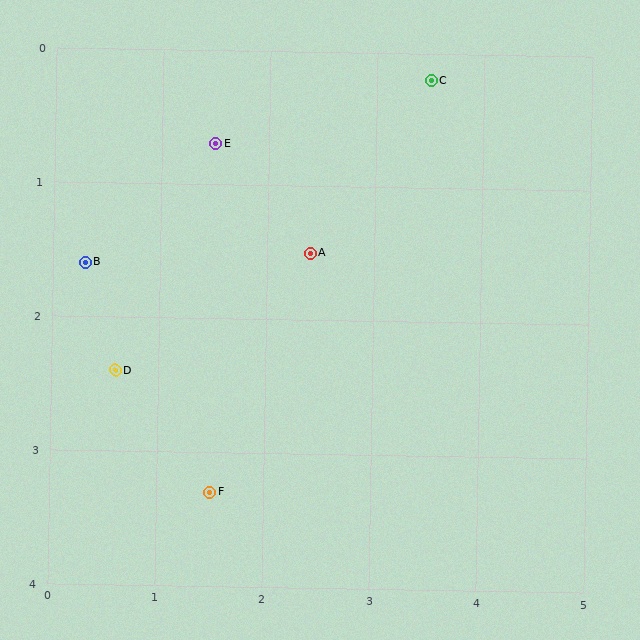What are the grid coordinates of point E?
Point E is at approximately (1.5, 0.7).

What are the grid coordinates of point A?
Point A is at approximately (2.4, 1.5).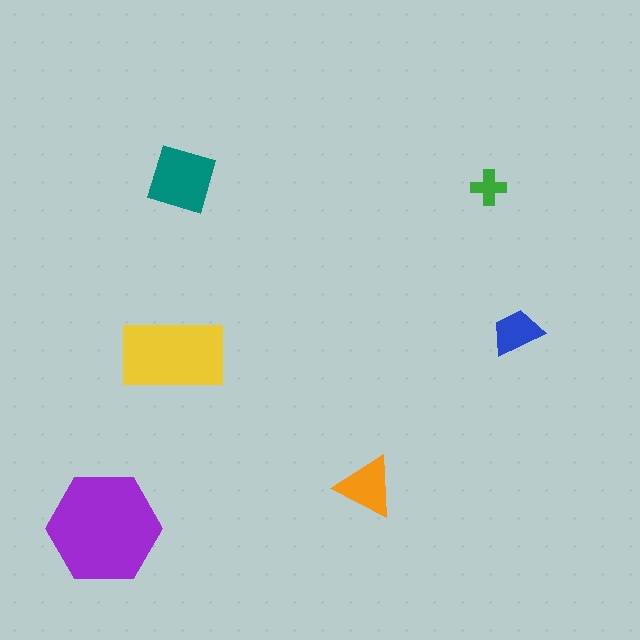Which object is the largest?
The purple hexagon.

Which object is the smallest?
The green cross.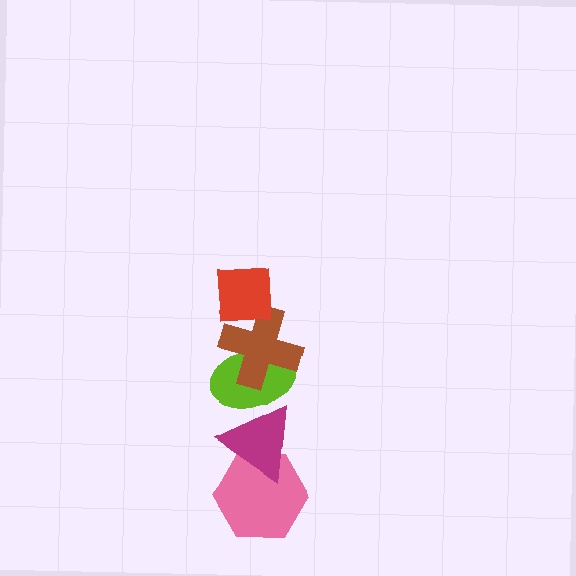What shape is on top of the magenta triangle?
The lime ellipse is on top of the magenta triangle.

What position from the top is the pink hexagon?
The pink hexagon is 5th from the top.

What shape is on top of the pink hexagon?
The magenta triangle is on top of the pink hexagon.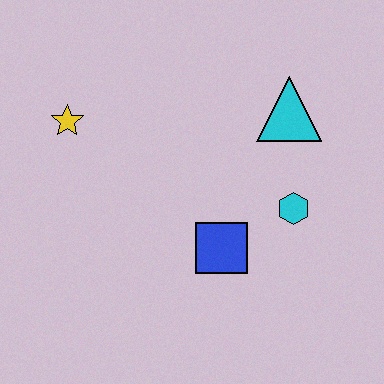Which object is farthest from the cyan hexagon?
The yellow star is farthest from the cyan hexagon.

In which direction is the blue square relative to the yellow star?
The blue square is to the right of the yellow star.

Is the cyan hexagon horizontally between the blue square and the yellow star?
No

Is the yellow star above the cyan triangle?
No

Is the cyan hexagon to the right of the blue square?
Yes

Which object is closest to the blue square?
The cyan hexagon is closest to the blue square.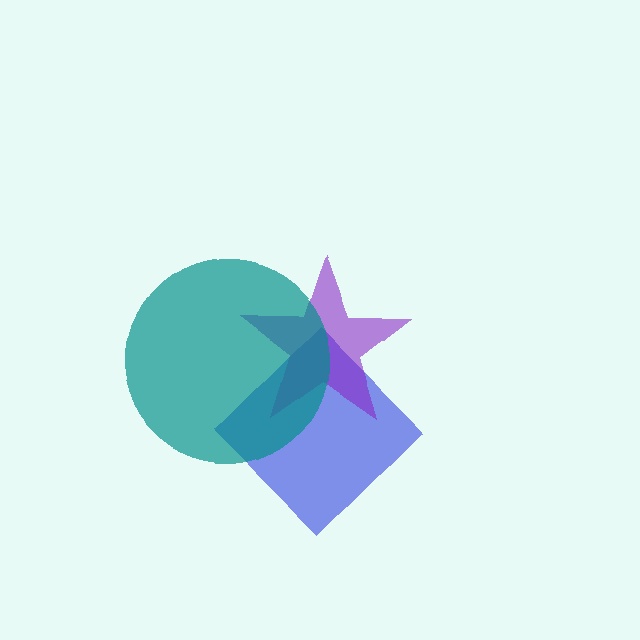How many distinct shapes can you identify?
There are 3 distinct shapes: a blue diamond, a purple star, a teal circle.